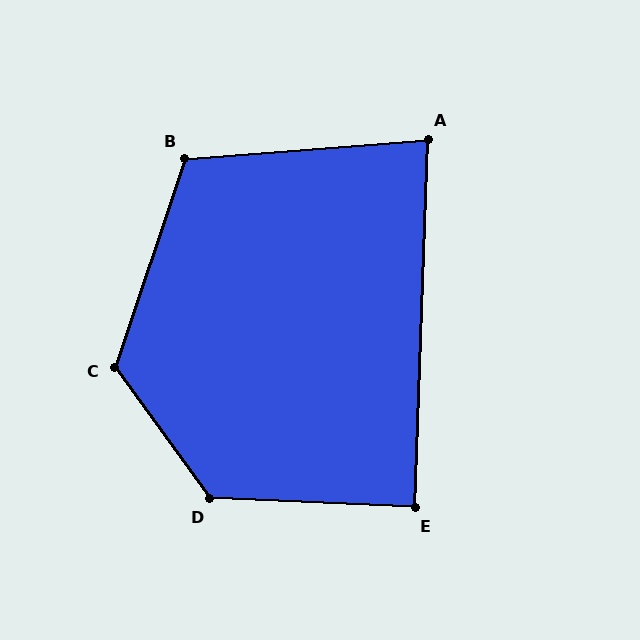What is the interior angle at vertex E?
Approximately 90 degrees (approximately right).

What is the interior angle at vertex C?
Approximately 126 degrees (obtuse).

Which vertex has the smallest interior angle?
A, at approximately 84 degrees.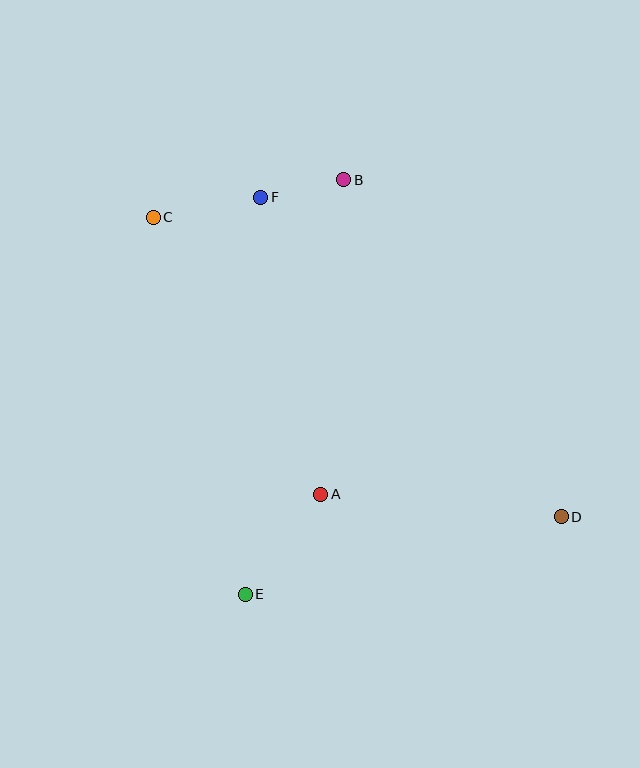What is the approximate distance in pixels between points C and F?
The distance between C and F is approximately 109 pixels.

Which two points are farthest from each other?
Points C and D are farthest from each other.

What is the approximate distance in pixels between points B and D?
The distance between B and D is approximately 401 pixels.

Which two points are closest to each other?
Points B and F are closest to each other.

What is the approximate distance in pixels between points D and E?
The distance between D and E is approximately 325 pixels.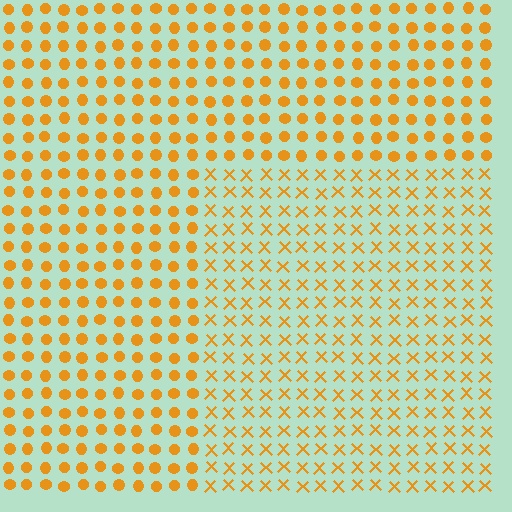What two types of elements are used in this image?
The image uses X marks inside the rectangle region and circles outside it.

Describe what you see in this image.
The image is filled with small orange elements arranged in a uniform grid. A rectangle-shaped region contains X marks, while the surrounding area contains circles. The boundary is defined purely by the change in element shape.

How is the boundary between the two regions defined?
The boundary is defined by a change in element shape: X marks inside vs. circles outside. All elements share the same color and spacing.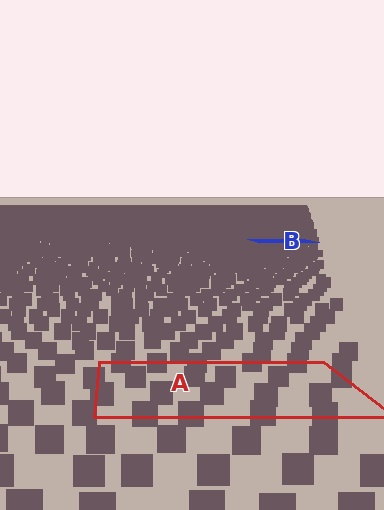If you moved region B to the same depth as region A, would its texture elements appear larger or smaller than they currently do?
They would appear larger. At a closer depth, the same texture elements are projected at a bigger on-screen size.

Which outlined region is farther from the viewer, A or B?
Region B is farther from the viewer — the texture elements inside it appear smaller and more densely packed.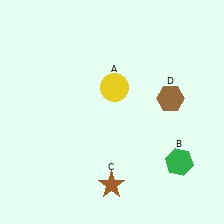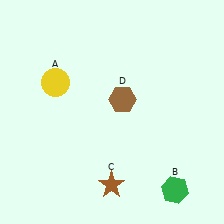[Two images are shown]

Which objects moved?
The objects that moved are: the yellow circle (A), the green hexagon (B), the brown hexagon (D).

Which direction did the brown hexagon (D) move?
The brown hexagon (D) moved left.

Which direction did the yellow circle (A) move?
The yellow circle (A) moved left.